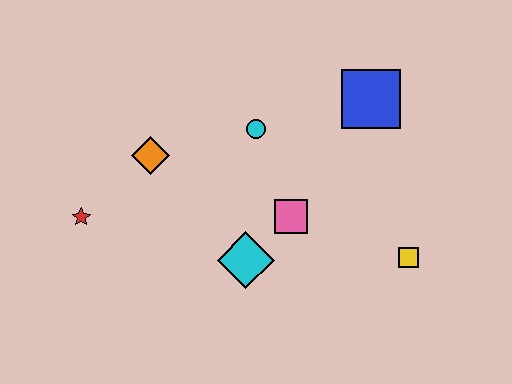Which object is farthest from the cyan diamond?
The blue square is farthest from the cyan diamond.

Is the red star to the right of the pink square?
No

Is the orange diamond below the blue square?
Yes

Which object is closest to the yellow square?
The pink square is closest to the yellow square.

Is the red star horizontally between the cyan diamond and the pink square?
No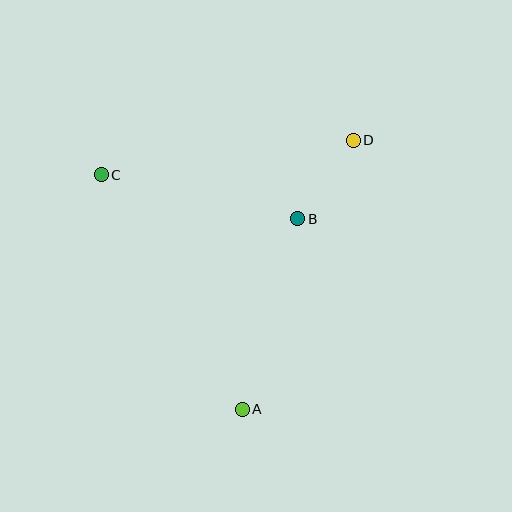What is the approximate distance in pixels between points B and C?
The distance between B and C is approximately 201 pixels.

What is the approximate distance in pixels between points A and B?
The distance between A and B is approximately 198 pixels.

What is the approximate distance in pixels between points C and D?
The distance between C and D is approximately 254 pixels.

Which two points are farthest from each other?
Points A and D are farthest from each other.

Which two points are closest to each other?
Points B and D are closest to each other.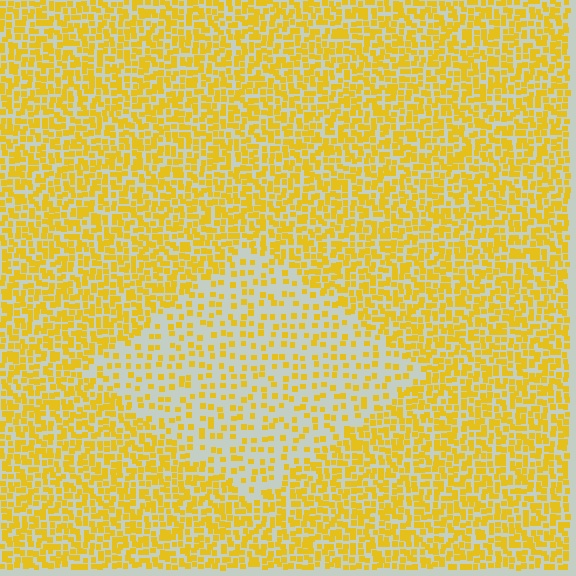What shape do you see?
I see a diamond.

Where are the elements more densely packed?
The elements are more densely packed outside the diamond boundary.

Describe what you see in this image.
The image contains small yellow elements arranged at two different densities. A diamond-shaped region is visible where the elements are less densely packed than the surrounding area.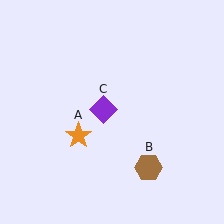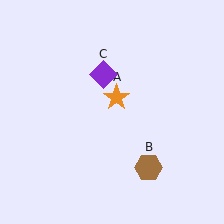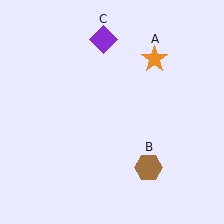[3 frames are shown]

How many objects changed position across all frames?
2 objects changed position: orange star (object A), purple diamond (object C).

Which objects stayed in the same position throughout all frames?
Brown hexagon (object B) remained stationary.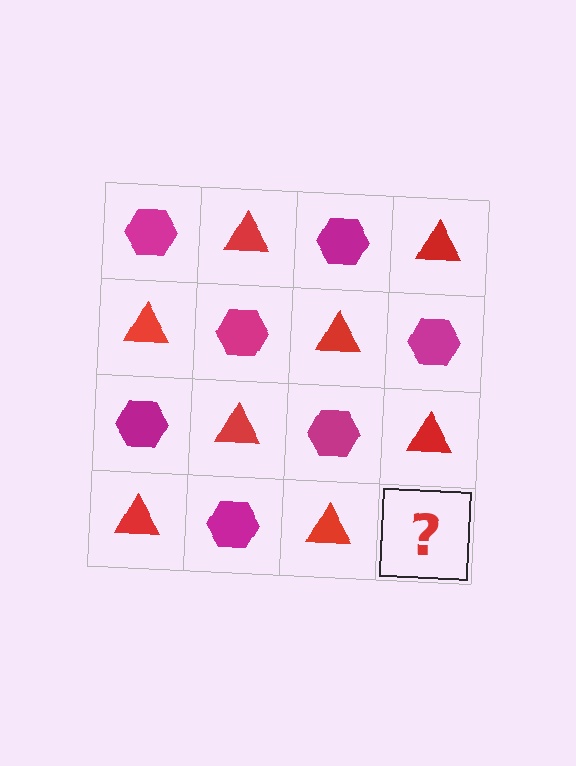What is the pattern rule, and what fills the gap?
The rule is that it alternates magenta hexagon and red triangle in a checkerboard pattern. The gap should be filled with a magenta hexagon.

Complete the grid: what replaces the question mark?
The question mark should be replaced with a magenta hexagon.